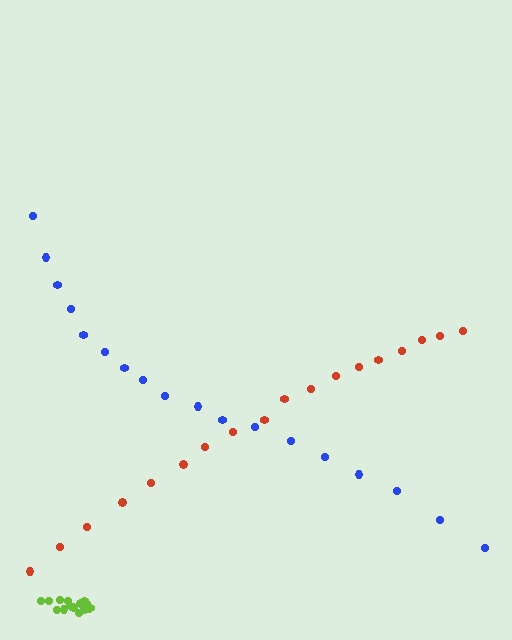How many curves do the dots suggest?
There are 3 distinct paths.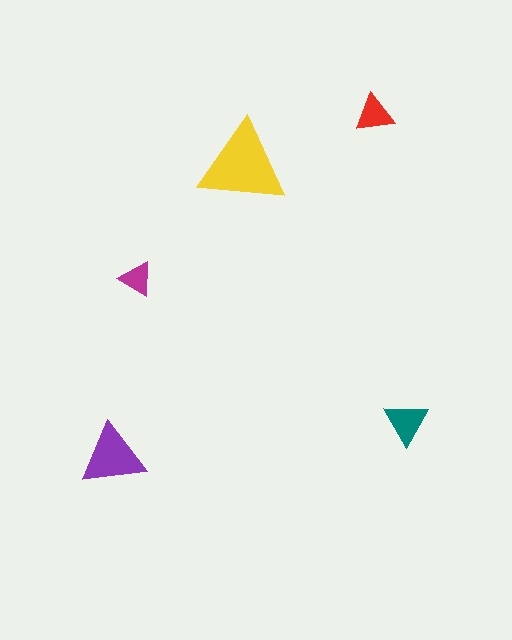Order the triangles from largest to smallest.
the yellow one, the purple one, the teal one, the red one, the magenta one.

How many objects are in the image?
There are 5 objects in the image.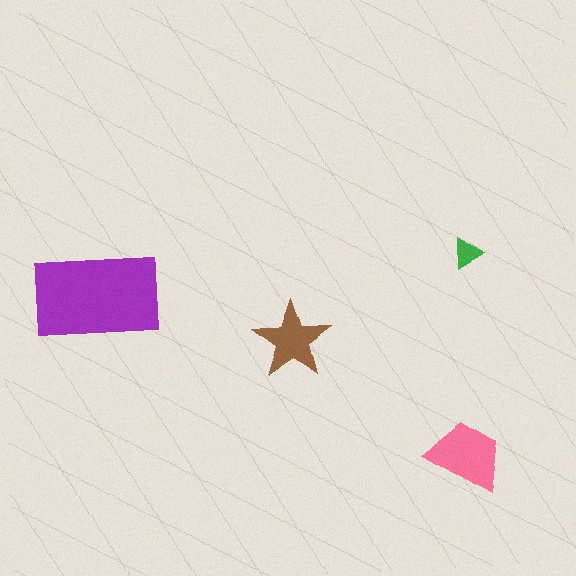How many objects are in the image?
There are 4 objects in the image.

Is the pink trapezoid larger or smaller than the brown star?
Larger.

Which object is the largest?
The purple rectangle.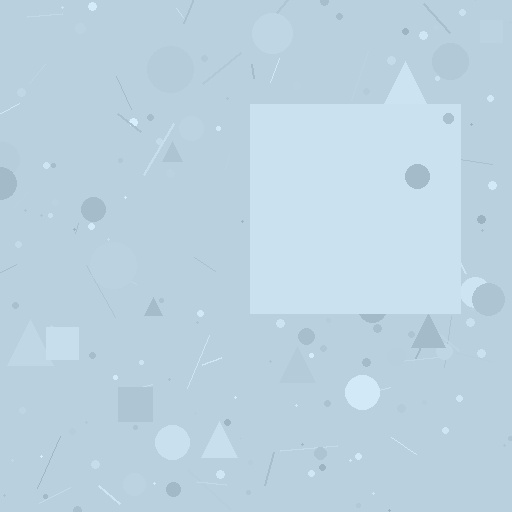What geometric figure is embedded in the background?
A square is embedded in the background.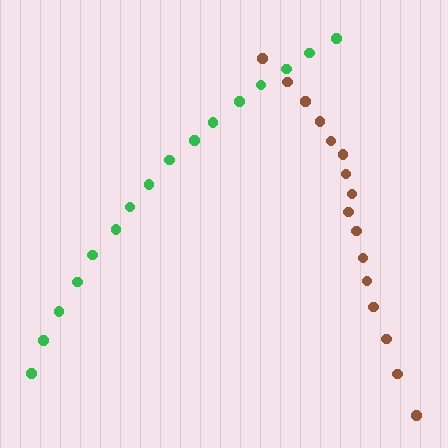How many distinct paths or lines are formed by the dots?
There are 2 distinct paths.